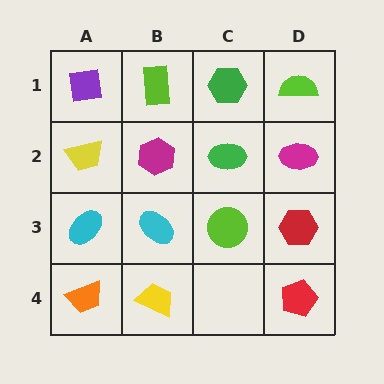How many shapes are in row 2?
4 shapes.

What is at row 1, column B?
A lime rectangle.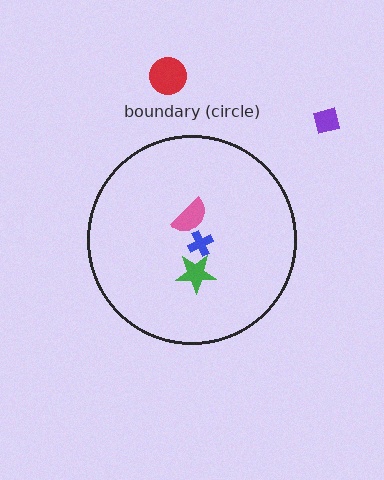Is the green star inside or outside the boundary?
Inside.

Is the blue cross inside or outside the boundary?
Inside.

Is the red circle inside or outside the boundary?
Outside.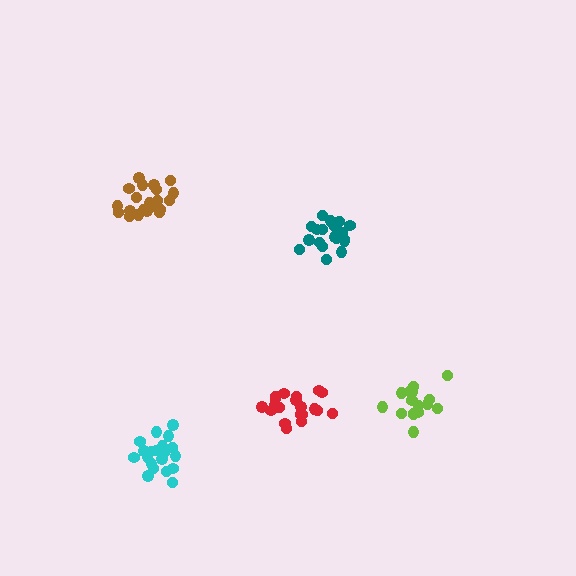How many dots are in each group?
Group 1: 21 dots, Group 2: 20 dots, Group 3: 21 dots, Group 4: 21 dots, Group 5: 16 dots (99 total).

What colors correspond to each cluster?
The clusters are colored: brown, cyan, teal, red, lime.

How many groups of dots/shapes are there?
There are 5 groups.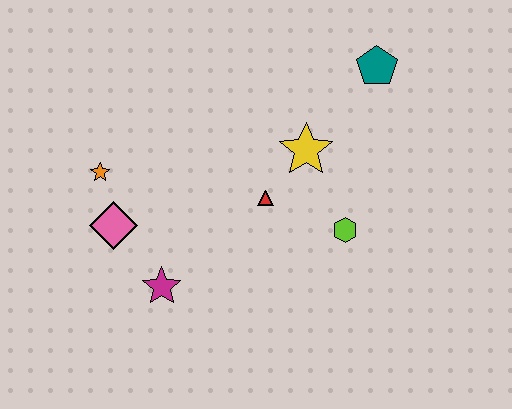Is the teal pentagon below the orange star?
No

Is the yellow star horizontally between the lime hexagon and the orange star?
Yes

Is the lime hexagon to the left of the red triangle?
No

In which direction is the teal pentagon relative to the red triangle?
The teal pentagon is above the red triangle.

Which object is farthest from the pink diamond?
The teal pentagon is farthest from the pink diamond.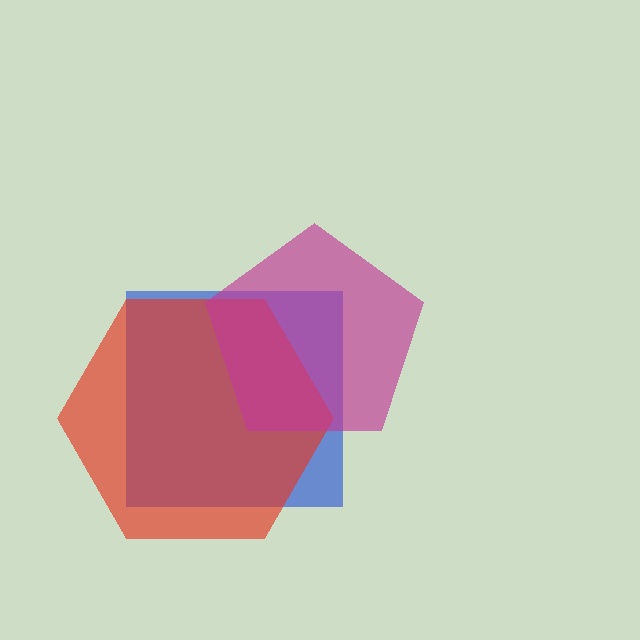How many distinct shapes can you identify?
There are 3 distinct shapes: a blue square, a red hexagon, a magenta pentagon.